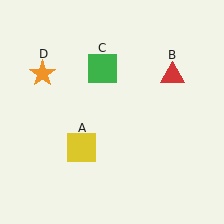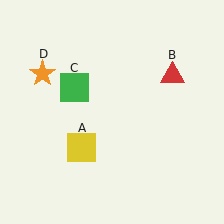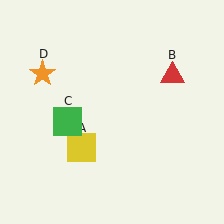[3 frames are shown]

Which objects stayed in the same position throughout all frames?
Yellow square (object A) and red triangle (object B) and orange star (object D) remained stationary.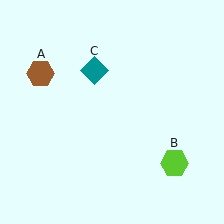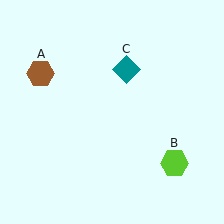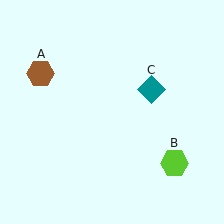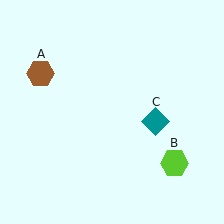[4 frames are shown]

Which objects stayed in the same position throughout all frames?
Brown hexagon (object A) and lime hexagon (object B) remained stationary.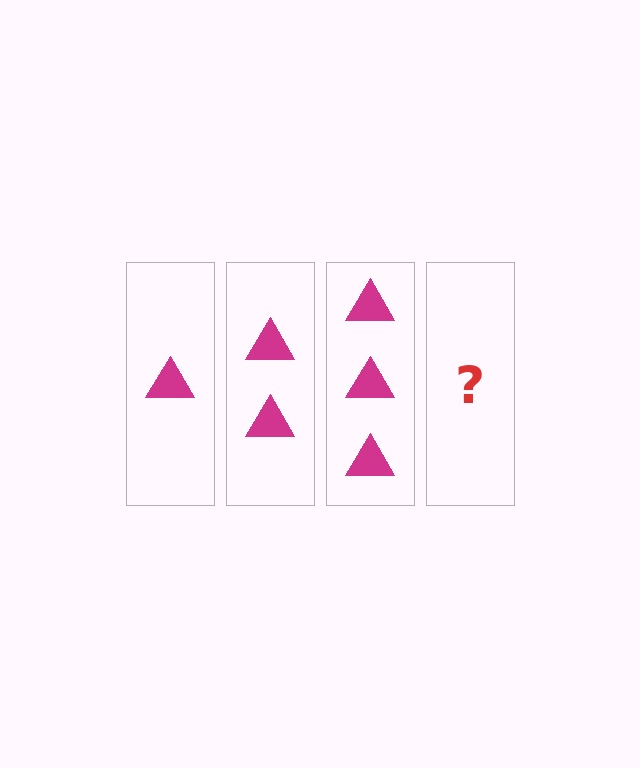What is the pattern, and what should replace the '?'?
The pattern is that each step adds one more triangle. The '?' should be 4 triangles.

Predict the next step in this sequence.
The next step is 4 triangles.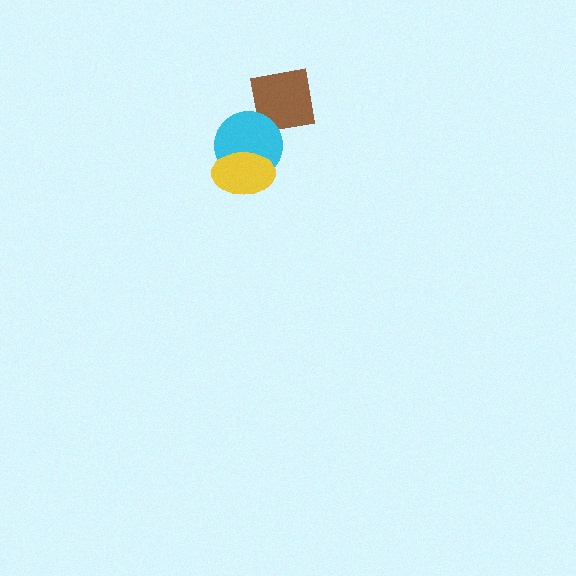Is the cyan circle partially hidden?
Yes, it is partially covered by another shape.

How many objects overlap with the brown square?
1 object overlaps with the brown square.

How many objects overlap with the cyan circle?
2 objects overlap with the cyan circle.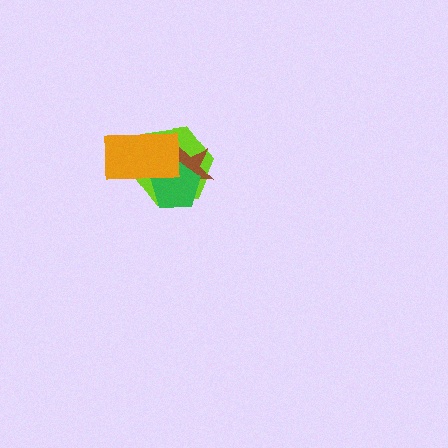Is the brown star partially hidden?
Yes, it is partially covered by another shape.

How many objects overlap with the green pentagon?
3 objects overlap with the green pentagon.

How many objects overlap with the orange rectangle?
3 objects overlap with the orange rectangle.